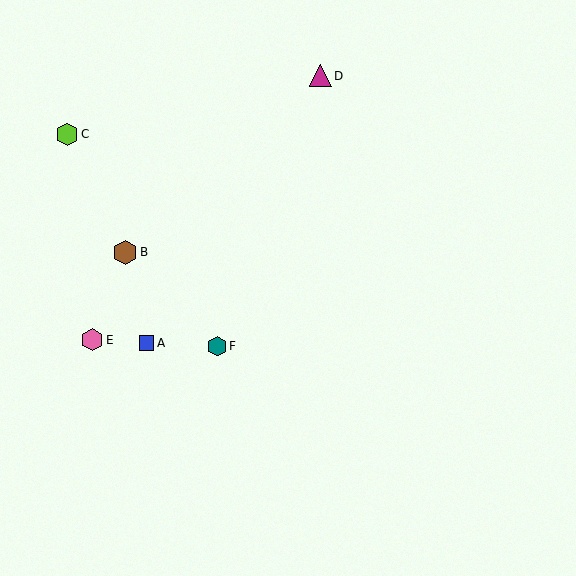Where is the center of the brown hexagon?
The center of the brown hexagon is at (125, 252).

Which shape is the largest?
The brown hexagon (labeled B) is the largest.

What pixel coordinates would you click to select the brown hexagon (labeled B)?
Click at (125, 252) to select the brown hexagon B.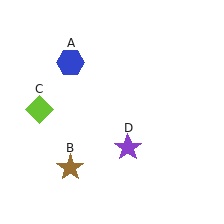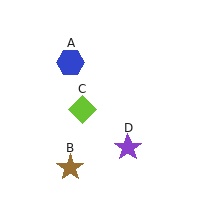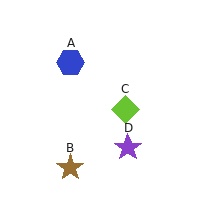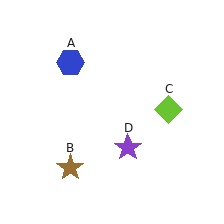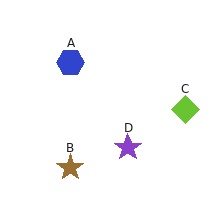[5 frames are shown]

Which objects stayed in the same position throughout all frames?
Blue hexagon (object A) and brown star (object B) and purple star (object D) remained stationary.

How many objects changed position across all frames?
1 object changed position: lime diamond (object C).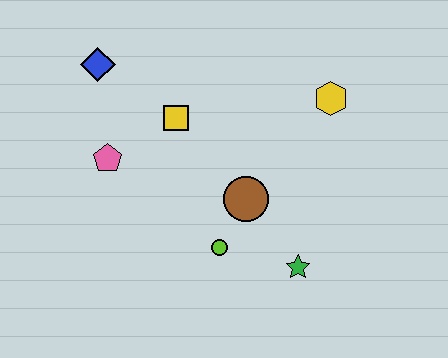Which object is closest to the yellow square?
The pink pentagon is closest to the yellow square.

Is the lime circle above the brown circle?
No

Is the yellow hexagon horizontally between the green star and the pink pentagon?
No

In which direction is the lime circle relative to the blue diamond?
The lime circle is below the blue diamond.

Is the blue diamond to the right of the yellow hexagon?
No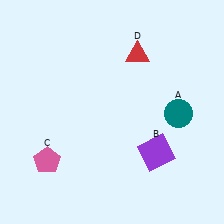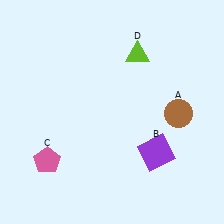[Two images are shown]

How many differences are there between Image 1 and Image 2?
There are 2 differences between the two images.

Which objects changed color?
A changed from teal to brown. D changed from red to lime.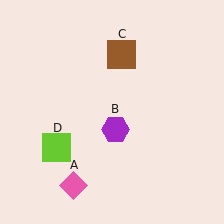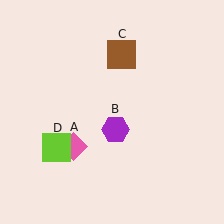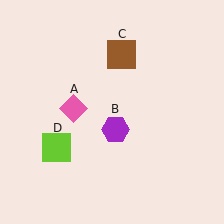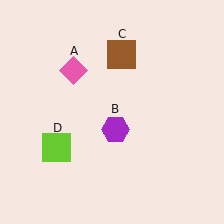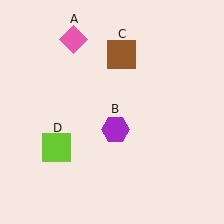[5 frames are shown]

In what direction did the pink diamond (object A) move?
The pink diamond (object A) moved up.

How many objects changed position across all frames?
1 object changed position: pink diamond (object A).